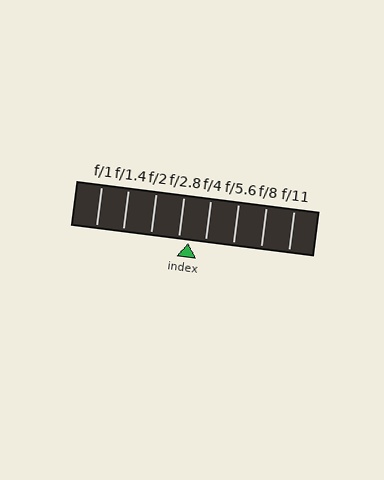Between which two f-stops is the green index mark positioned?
The index mark is between f/2.8 and f/4.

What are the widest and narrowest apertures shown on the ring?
The widest aperture shown is f/1 and the narrowest is f/11.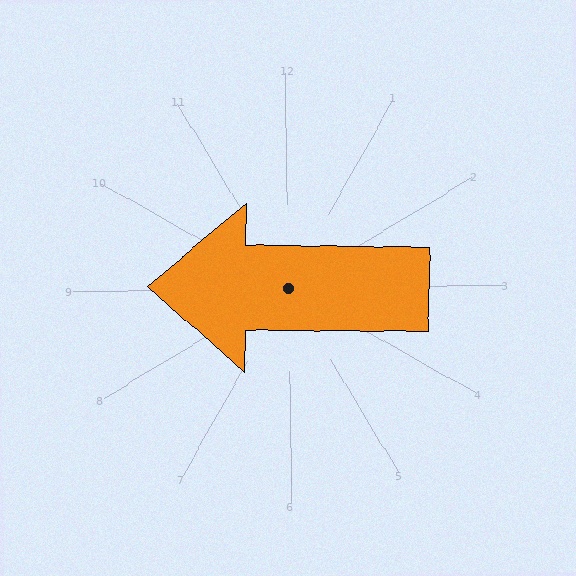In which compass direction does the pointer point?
West.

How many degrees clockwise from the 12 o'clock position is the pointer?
Approximately 271 degrees.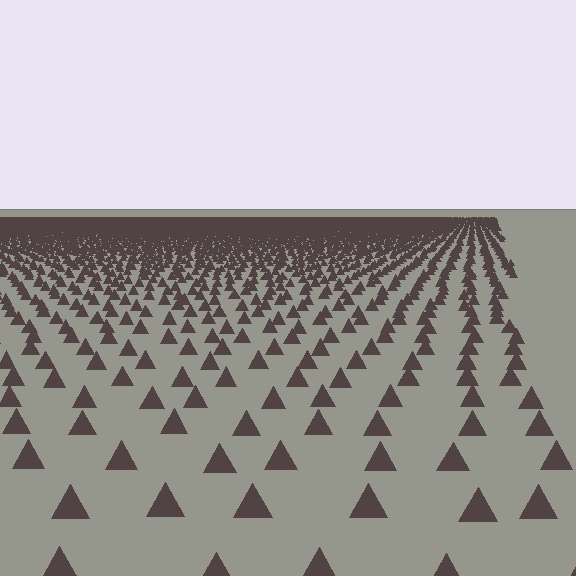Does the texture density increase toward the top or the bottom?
Density increases toward the top.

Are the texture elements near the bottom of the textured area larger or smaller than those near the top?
Larger. Near the bottom, elements are closer to the viewer and appear at a bigger on-screen size.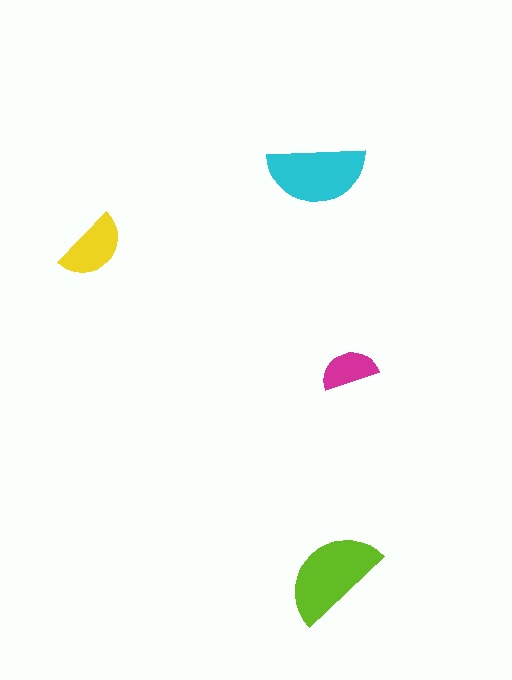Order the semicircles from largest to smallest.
the lime one, the cyan one, the yellow one, the magenta one.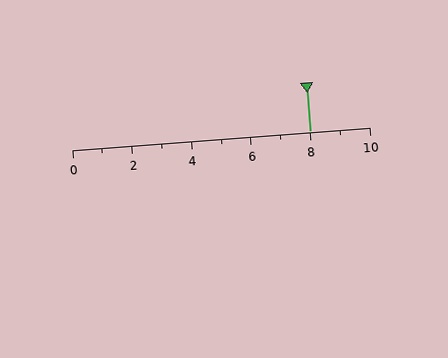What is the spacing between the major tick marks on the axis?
The major ticks are spaced 2 apart.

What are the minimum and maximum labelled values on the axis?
The axis runs from 0 to 10.